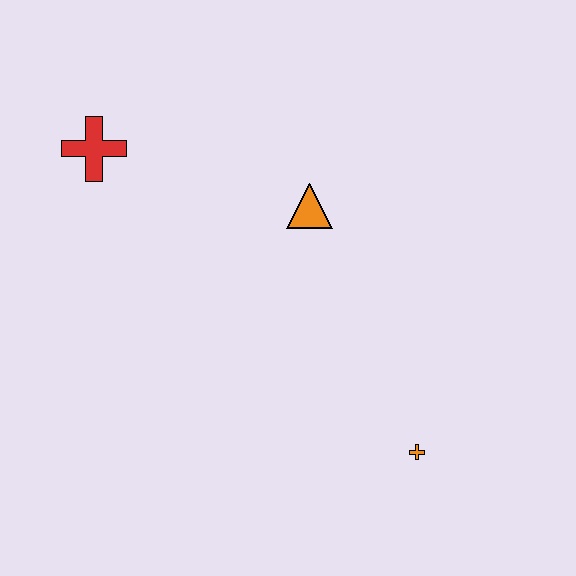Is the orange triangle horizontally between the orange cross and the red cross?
Yes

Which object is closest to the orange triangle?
The red cross is closest to the orange triangle.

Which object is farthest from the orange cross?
The red cross is farthest from the orange cross.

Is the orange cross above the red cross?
No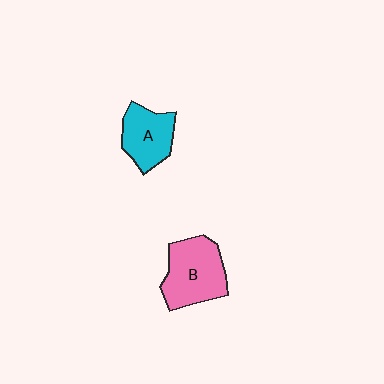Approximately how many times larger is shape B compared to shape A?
Approximately 1.4 times.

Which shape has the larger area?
Shape B (pink).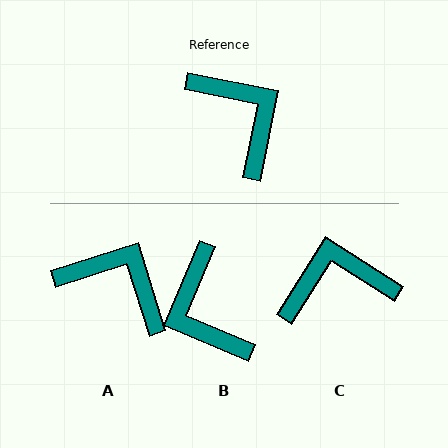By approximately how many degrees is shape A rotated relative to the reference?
Approximately 29 degrees counter-clockwise.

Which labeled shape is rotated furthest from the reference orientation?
B, about 169 degrees away.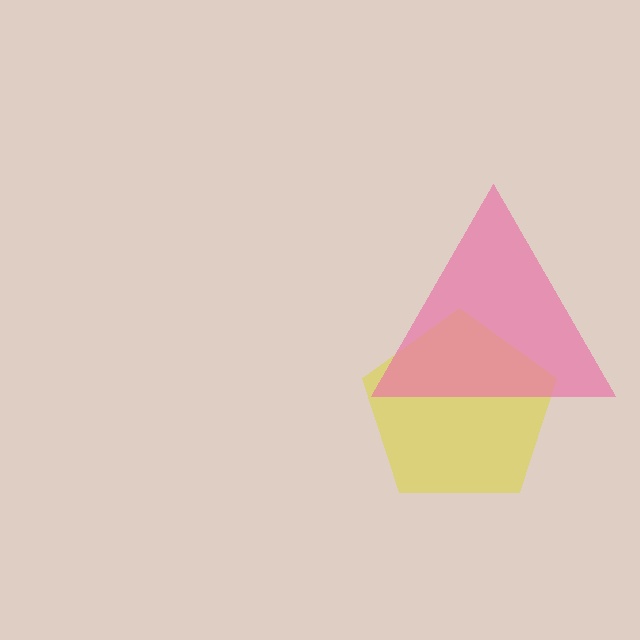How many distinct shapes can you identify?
There are 2 distinct shapes: a yellow pentagon, a pink triangle.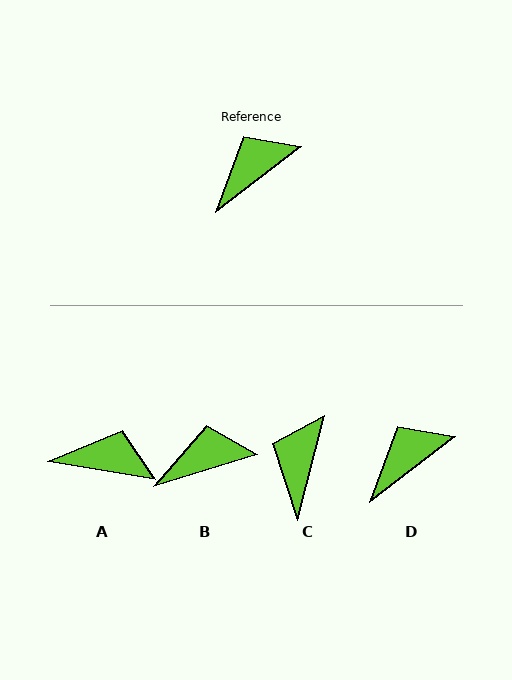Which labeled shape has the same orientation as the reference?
D.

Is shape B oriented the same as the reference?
No, it is off by about 20 degrees.